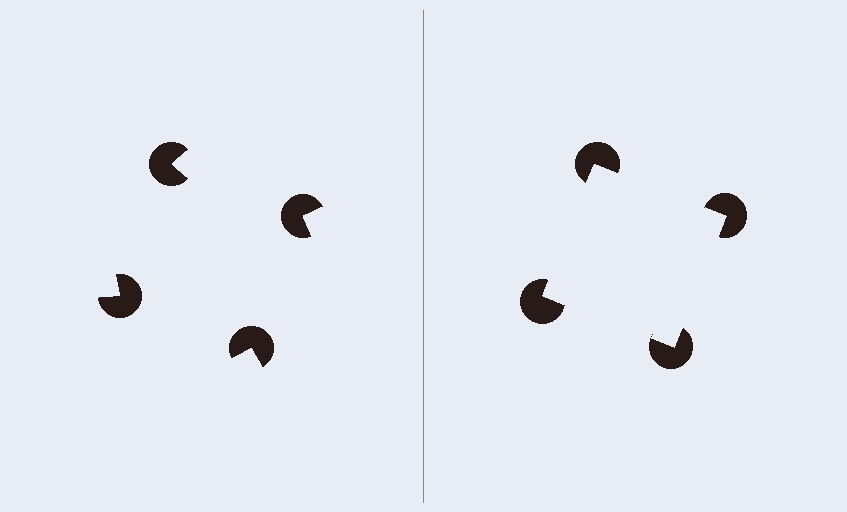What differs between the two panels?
The pac-man discs are positioned identically on both sides; only the wedge orientations differ. On the right they align to a square; on the left they are misaligned.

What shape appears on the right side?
An illusory square.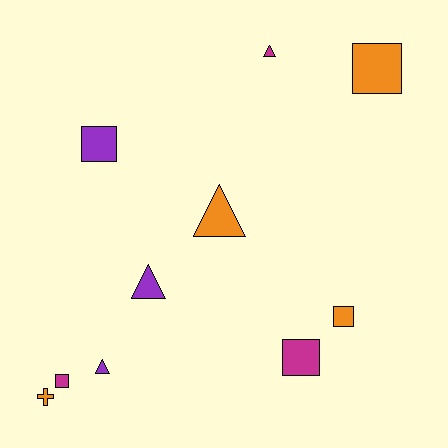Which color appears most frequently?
Orange, with 4 objects.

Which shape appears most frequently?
Square, with 5 objects.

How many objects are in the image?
There are 10 objects.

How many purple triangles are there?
There are 2 purple triangles.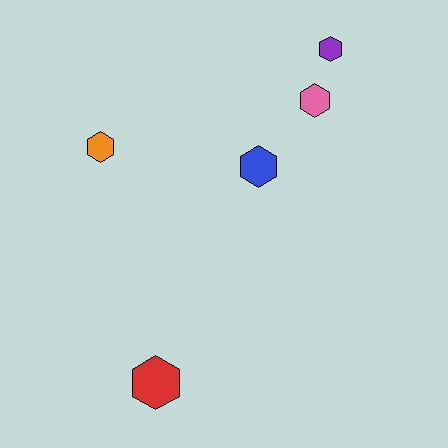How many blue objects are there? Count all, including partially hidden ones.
There is 1 blue object.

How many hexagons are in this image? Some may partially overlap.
There are 5 hexagons.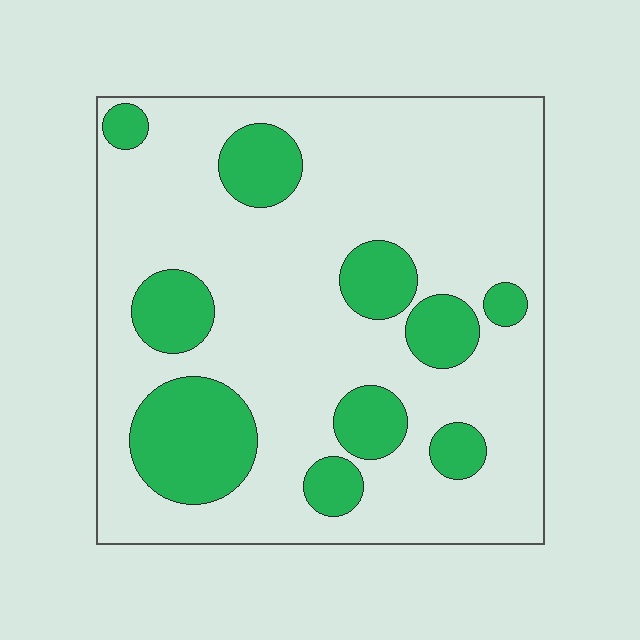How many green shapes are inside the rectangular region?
10.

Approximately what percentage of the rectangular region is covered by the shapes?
Approximately 25%.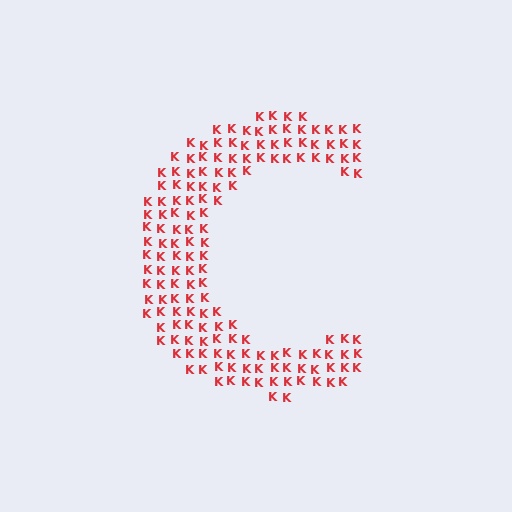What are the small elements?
The small elements are letter K's.